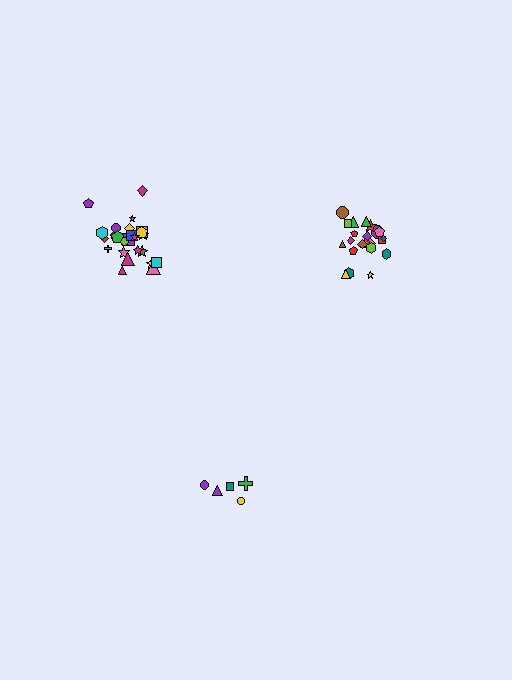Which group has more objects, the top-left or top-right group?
The top-left group.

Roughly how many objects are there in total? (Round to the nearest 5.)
Roughly 50 objects in total.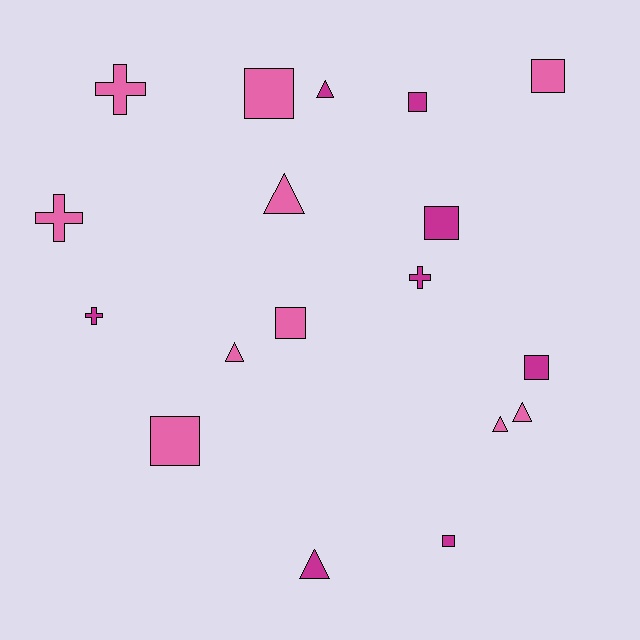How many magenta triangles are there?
There are 2 magenta triangles.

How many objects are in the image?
There are 18 objects.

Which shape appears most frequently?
Square, with 8 objects.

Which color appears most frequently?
Pink, with 10 objects.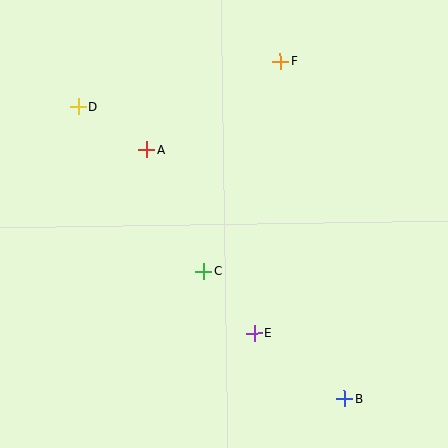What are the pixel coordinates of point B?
Point B is at (344, 399).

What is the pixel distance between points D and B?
The distance between D and B is 395 pixels.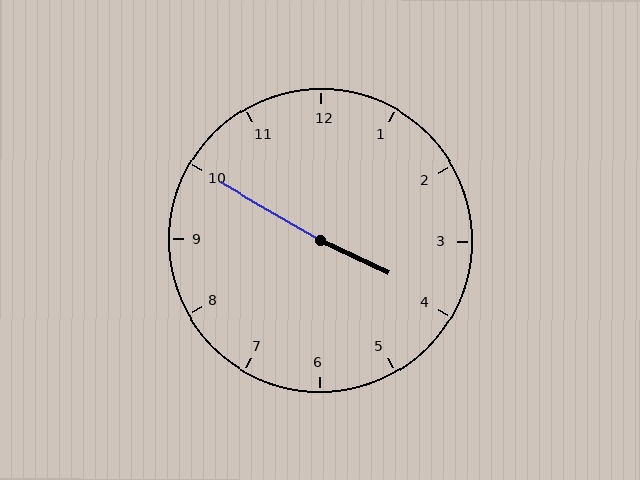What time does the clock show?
3:50.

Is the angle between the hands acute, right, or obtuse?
It is obtuse.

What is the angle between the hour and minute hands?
Approximately 175 degrees.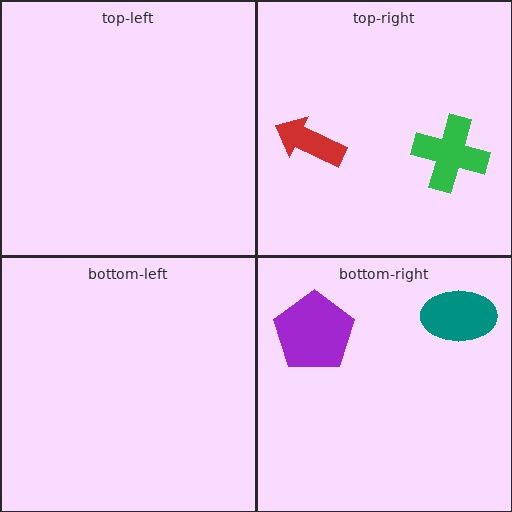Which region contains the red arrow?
The top-right region.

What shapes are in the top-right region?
The green cross, the red arrow.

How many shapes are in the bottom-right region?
2.